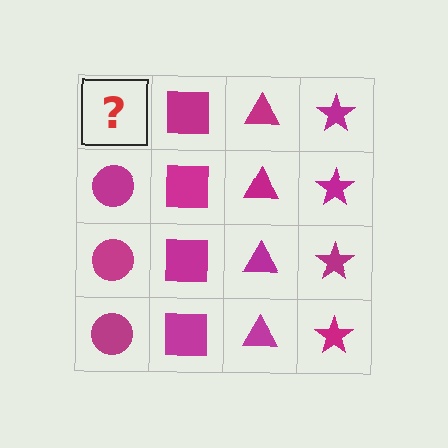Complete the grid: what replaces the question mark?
The question mark should be replaced with a magenta circle.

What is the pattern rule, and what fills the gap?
The rule is that each column has a consistent shape. The gap should be filled with a magenta circle.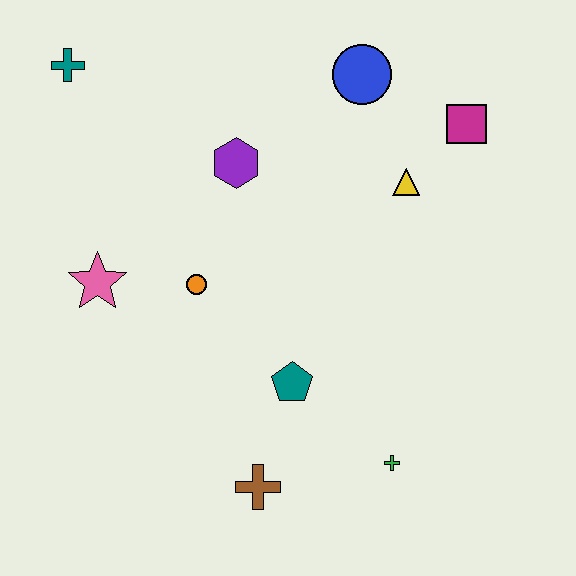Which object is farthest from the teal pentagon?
The teal cross is farthest from the teal pentagon.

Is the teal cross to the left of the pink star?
Yes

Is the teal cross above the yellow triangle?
Yes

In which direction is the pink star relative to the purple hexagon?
The pink star is to the left of the purple hexagon.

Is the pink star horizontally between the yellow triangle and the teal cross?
Yes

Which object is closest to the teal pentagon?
The brown cross is closest to the teal pentagon.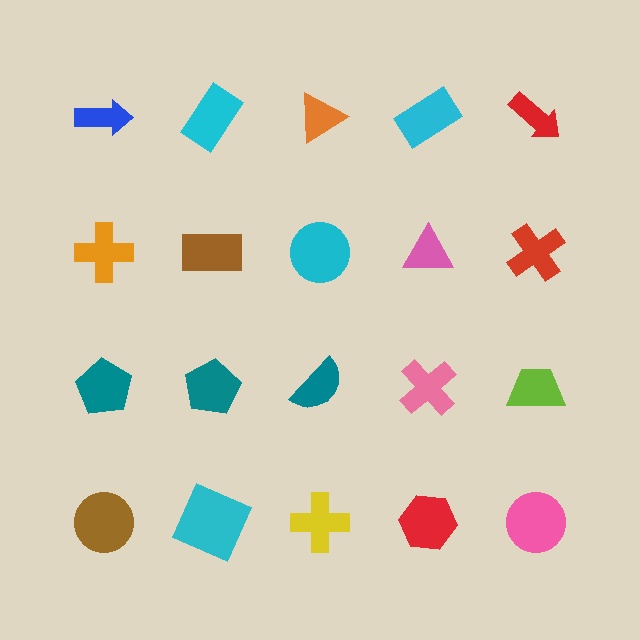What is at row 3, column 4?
A pink cross.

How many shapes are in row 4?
5 shapes.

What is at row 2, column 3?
A cyan circle.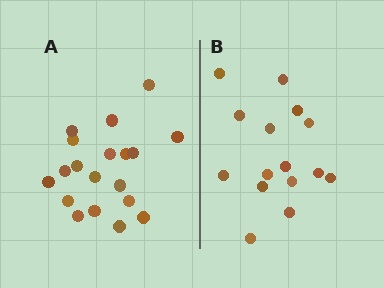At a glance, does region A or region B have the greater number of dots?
Region A (the left region) has more dots.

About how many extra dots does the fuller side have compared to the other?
Region A has about 4 more dots than region B.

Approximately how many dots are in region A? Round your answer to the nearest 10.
About 20 dots. (The exact count is 19, which rounds to 20.)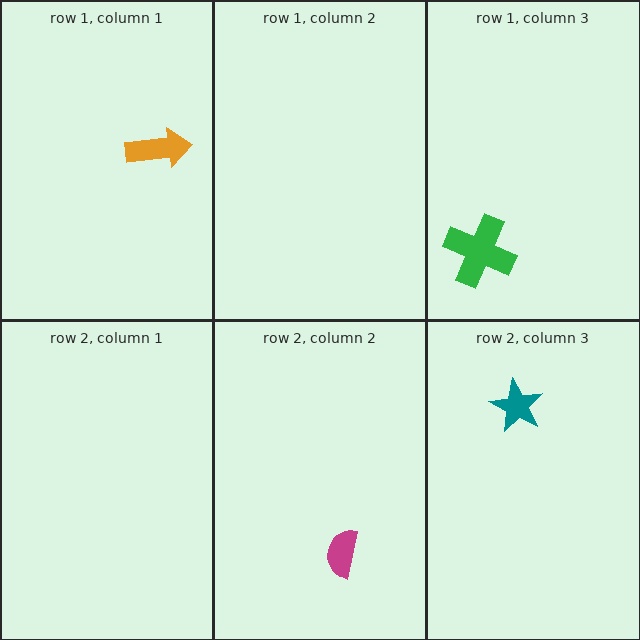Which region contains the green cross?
The row 1, column 3 region.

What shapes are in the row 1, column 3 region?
The green cross.